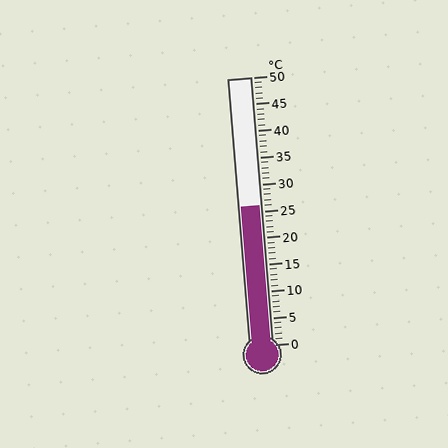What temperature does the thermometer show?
The thermometer shows approximately 26°C.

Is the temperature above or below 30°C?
The temperature is below 30°C.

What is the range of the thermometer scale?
The thermometer scale ranges from 0°C to 50°C.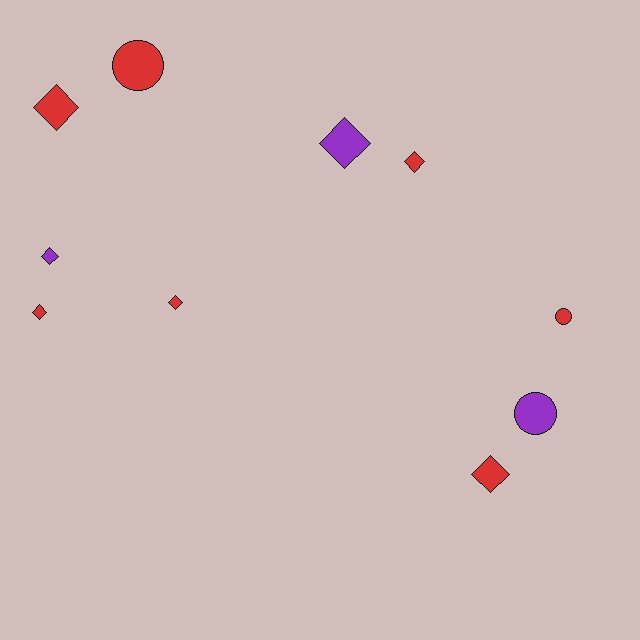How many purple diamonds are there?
There are 2 purple diamonds.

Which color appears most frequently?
Red, with 7 objects.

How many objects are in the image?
There are 10 objects.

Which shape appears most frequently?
Diamond, with 7 objects.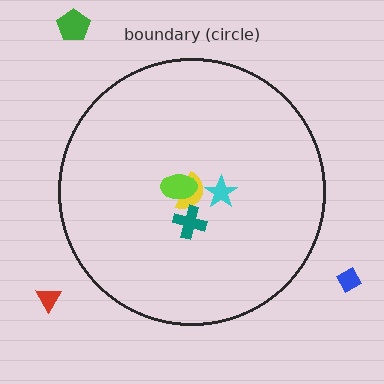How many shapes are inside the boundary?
4 inside, 3 outside.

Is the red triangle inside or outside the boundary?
Outside.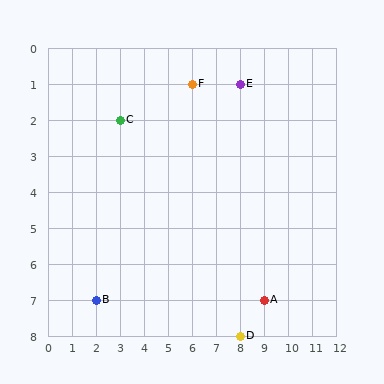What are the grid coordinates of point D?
Point D is at grid coordinates (8, 8).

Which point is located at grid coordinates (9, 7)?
Point A is at (9, 7).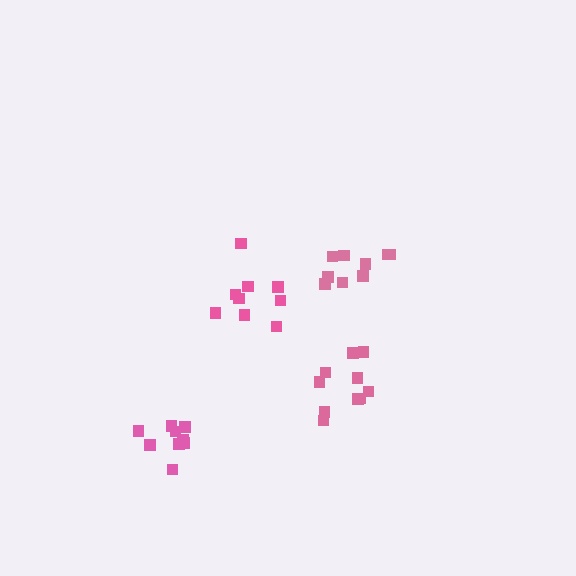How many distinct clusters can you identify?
There are 4 distinct clusters.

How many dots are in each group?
Group 1: 10 dots, Group 2: 9 dots, Group 3: 9 dots, Group 4: 9 dots (37 total).